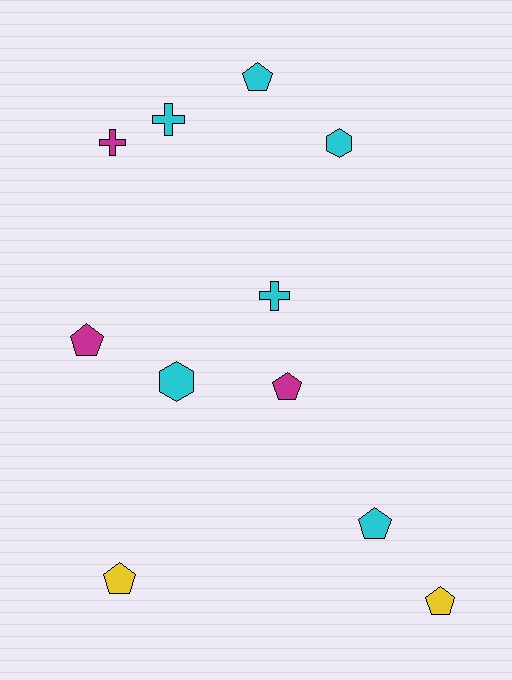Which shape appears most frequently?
Pentagon, with 6 objects.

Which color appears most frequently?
Cyan, with 6 objects.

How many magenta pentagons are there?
There are 2 magenta pentagons.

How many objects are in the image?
There are 11 objects.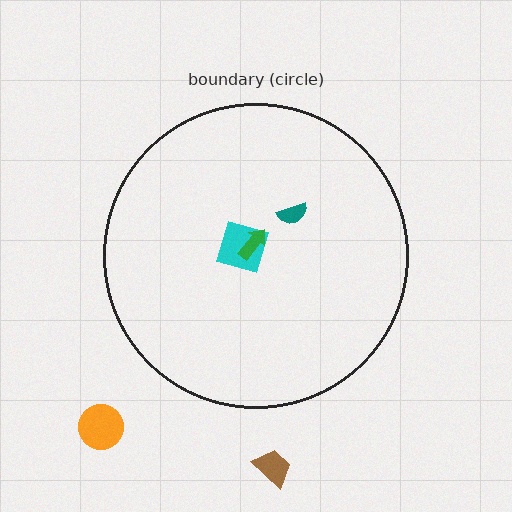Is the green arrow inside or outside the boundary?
Inside.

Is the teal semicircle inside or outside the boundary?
Inside.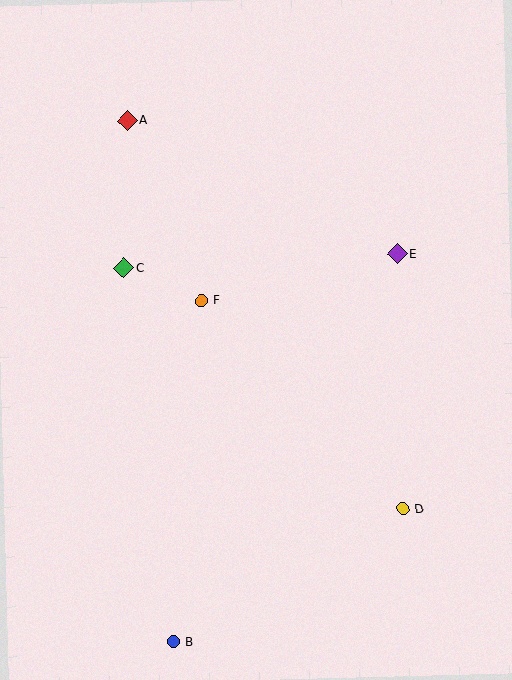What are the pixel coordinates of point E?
Point E is at (397, 254).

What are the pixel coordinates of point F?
Point F is at (201, 300).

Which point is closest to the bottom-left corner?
Point B is closest to the bottom-left corner.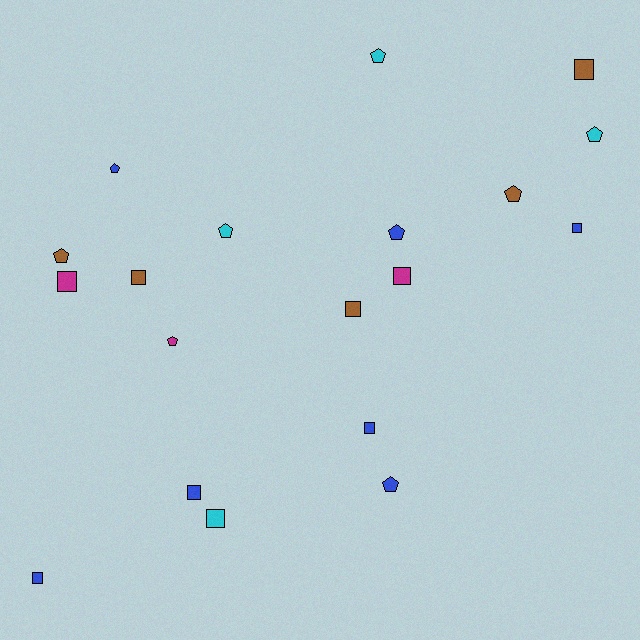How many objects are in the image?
There are 19 objects.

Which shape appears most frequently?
Square, with 10 objects.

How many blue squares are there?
There are 4 blue squares.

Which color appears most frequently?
Blue, with 7 objects.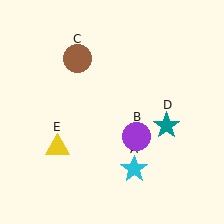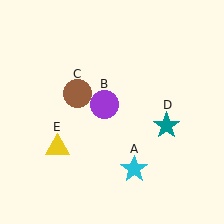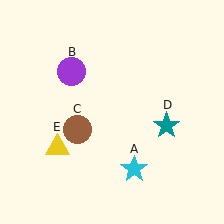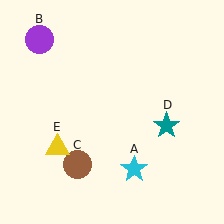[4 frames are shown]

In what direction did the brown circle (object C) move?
The brown circle (object C) moved down.